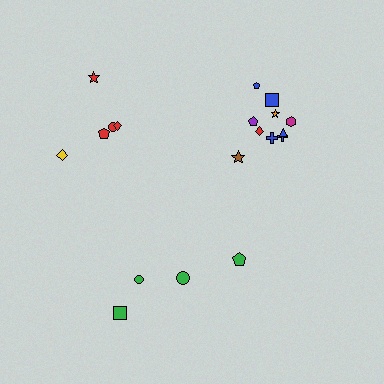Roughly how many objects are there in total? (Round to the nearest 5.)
Roughly 20 objects in total.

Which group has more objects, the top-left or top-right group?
The top-right group.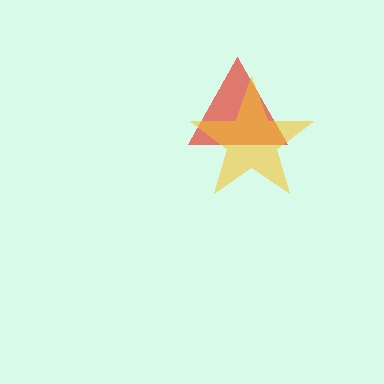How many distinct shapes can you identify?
There are 2 distinct shapes: a red triangle, a yellow star.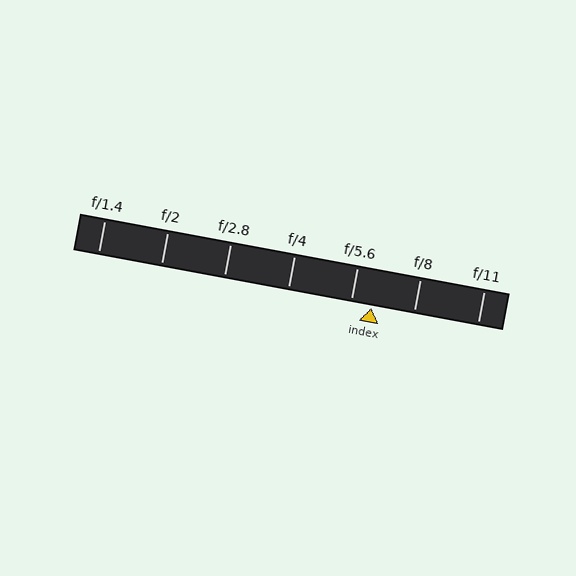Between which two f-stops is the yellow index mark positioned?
The index mark is between f/5.6 and f/8.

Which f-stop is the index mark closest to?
The index mark is closest to f/5.6.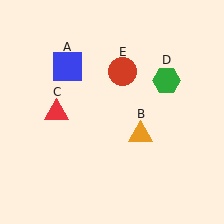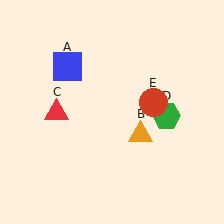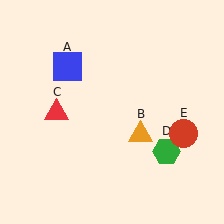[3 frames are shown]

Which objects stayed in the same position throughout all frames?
Blue square (object A) and orange triangle (object B) and red triangle (object C) remained stationary.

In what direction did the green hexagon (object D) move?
The green hexagon (object D) moved down.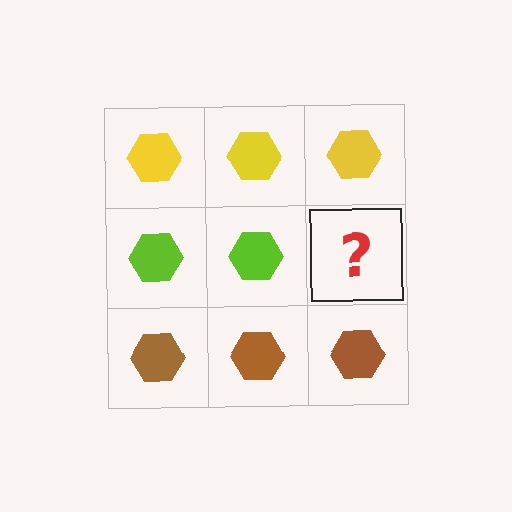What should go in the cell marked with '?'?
The missing cell should contain a lime hexagon.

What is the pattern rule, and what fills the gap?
The rule is that each row has a consistent color. The gap should be filled with a lime hexagon.